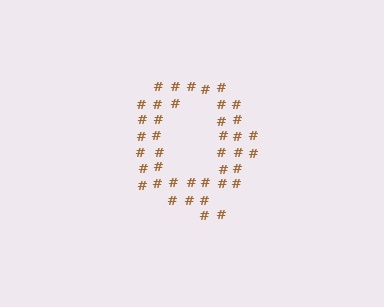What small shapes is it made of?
It is made of small hash symbols.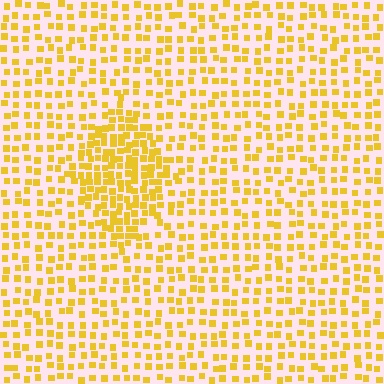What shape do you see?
I see a diamond.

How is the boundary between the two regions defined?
The boundary is defined by a change in element density (approximately 2.0x ratio). All elements are the same color, size, and shape.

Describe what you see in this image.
The image contains small yellow elements arranged at two different densities. A diamond-shaped region is visible where the elements are more densely packed than the surrounding area.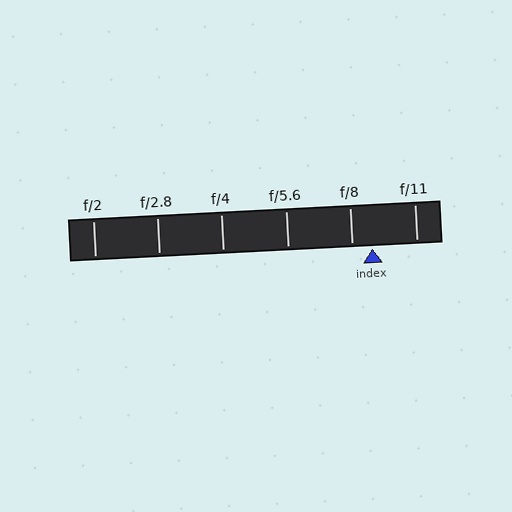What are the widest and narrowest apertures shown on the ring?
The widest aperture shown is f/2 and the narrowest is f/11.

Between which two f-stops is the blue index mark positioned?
The index mark is between f/8 and f/11.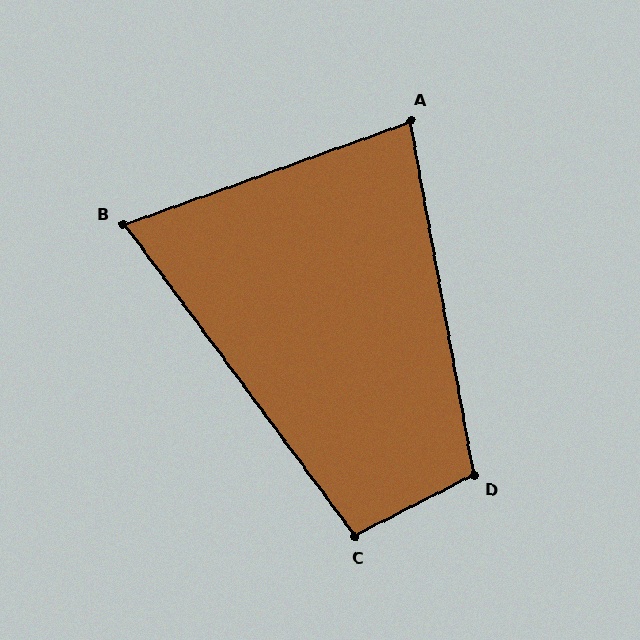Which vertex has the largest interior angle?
D, at approximately 107 degrees.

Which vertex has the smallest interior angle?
B, at approximately 73 degrees.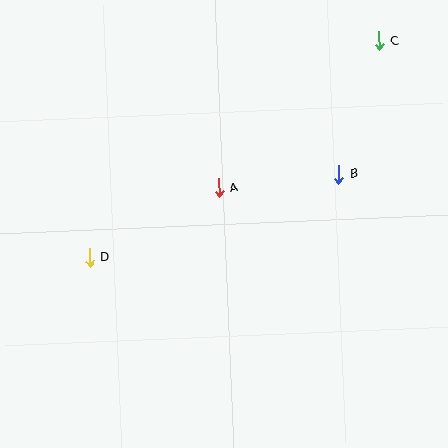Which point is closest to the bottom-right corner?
Point B is closest to the bottom-right corner.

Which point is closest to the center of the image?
Point A at (219, 188) is closest to the center.